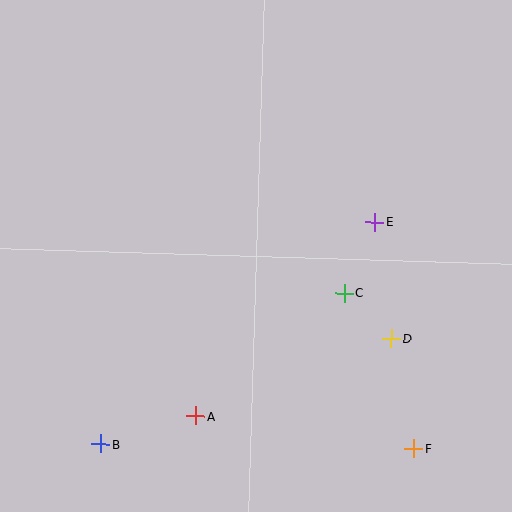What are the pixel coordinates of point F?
Point F is at (414, 448).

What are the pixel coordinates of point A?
Point A is at (196, 416).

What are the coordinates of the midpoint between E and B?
The midpoint between E and B is at (238, 333).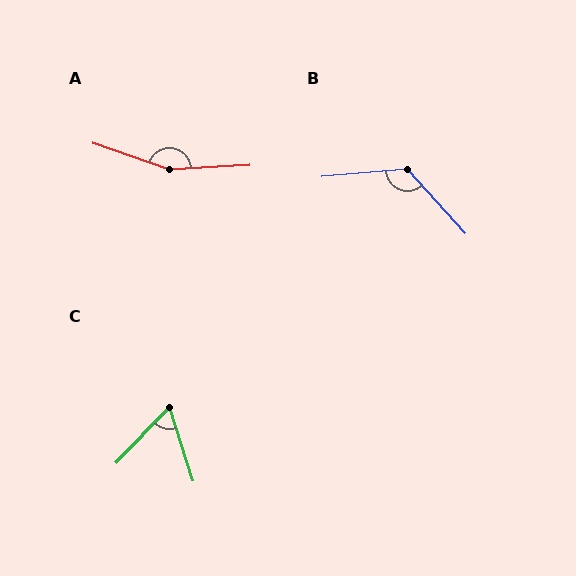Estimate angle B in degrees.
Approximately 127 degrees.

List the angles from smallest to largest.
C (62°), B (127°), A (158°).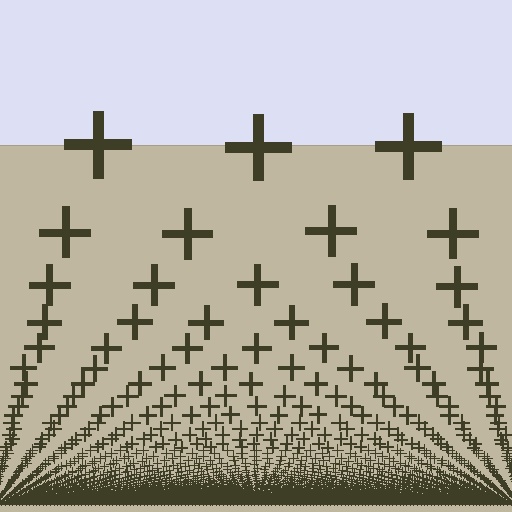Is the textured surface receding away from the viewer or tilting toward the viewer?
The surface appears to tilt toward the viewer. Texture elements get larger and sparser toward the top.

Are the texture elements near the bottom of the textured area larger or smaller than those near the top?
Smaller. The gradient is inverted — elements near the bottom are smaller and denser.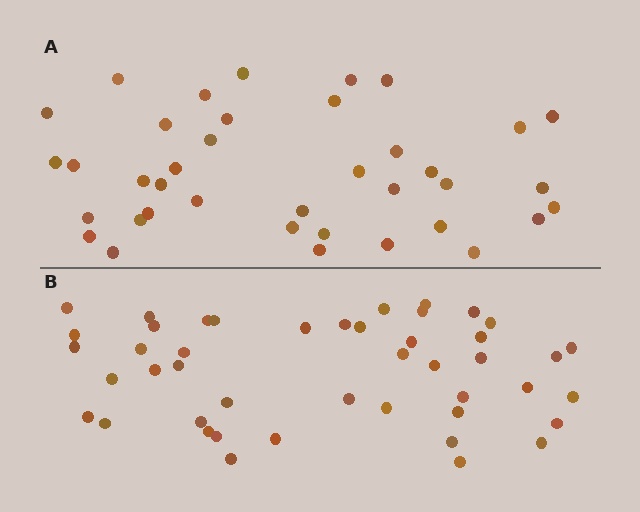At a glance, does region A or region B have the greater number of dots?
Region B (the bottom region) has more dots.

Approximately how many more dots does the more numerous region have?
Region B has roughly 8 or so more dots than region A.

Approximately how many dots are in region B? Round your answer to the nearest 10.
About 40 dots. (The exact count is 45, which rounds to 40.)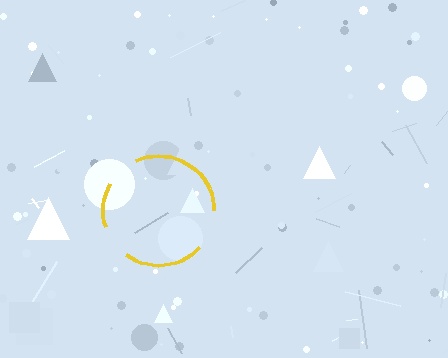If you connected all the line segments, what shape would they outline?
They would outline a circle.